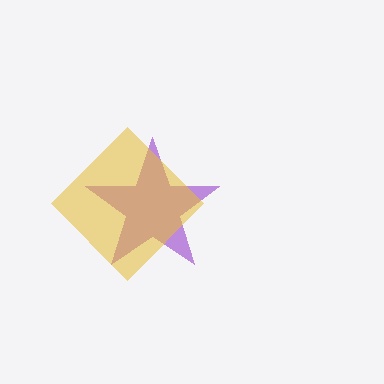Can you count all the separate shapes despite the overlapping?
Yes, there are 2 separate shapes.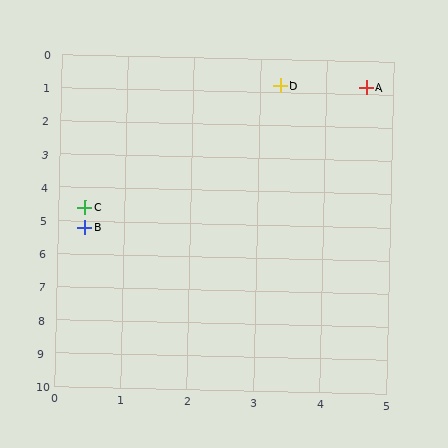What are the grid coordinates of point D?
Point D is at approximately (3.3, 0.8).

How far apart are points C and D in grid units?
Points C and D are about 4.8 grid units apart.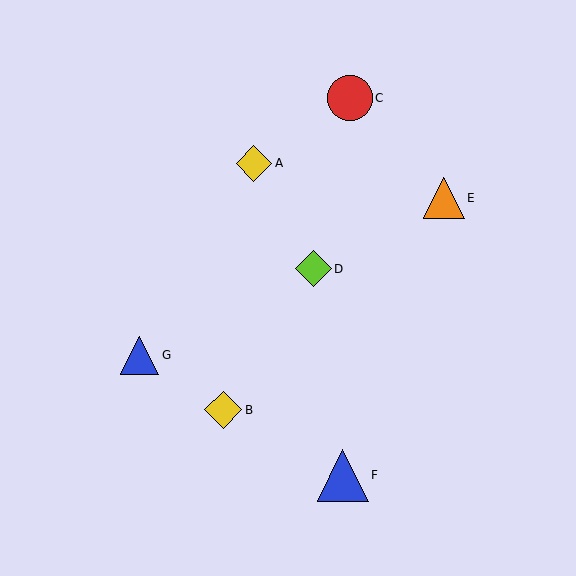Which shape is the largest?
The blue triangle (labeled F) is the largest.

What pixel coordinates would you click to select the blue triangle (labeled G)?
Click at (140, 355) to select the blue triangle G.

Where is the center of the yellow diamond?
The center of the yellow diamond is at (223, 410).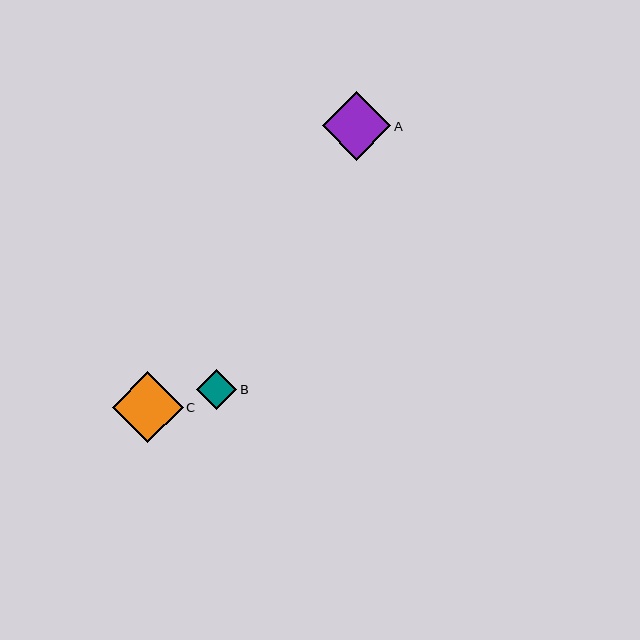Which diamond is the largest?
Diamond C is the largest with a size of approximately 71 pixels.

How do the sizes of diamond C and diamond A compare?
Diamond C and diamond A are approximately the same size.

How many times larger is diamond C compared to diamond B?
Diamond C is approximately 1.8 times the size of diamond B.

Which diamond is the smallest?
Diamond B is the smallest with a size of approximately 40 pixels.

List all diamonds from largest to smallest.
From largest to smallest: C, A, B.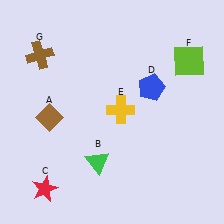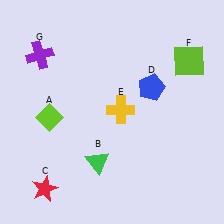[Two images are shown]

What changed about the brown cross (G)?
In Image 1, G is brown. In Image 2, it changed to purple.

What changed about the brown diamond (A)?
In Image 1, A is brown. In Image 2, it changed to lime.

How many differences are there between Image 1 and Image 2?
There are 2 differences between the two images.